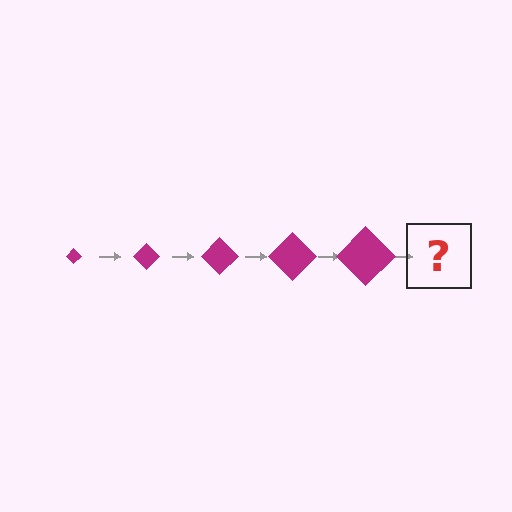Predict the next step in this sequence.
The next step is a magenta diamond, larger than the previous one.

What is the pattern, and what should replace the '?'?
The pattern is that the diamond gets progressively larger each step. The '?' should be a magenta diamond, larger than the previous one.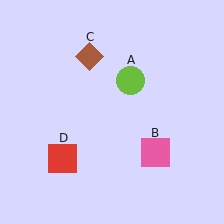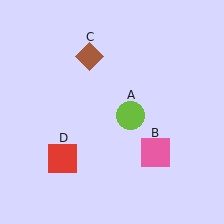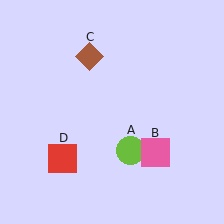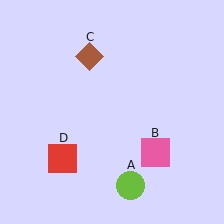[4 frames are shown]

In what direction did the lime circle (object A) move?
The lime circle (object A) moved down.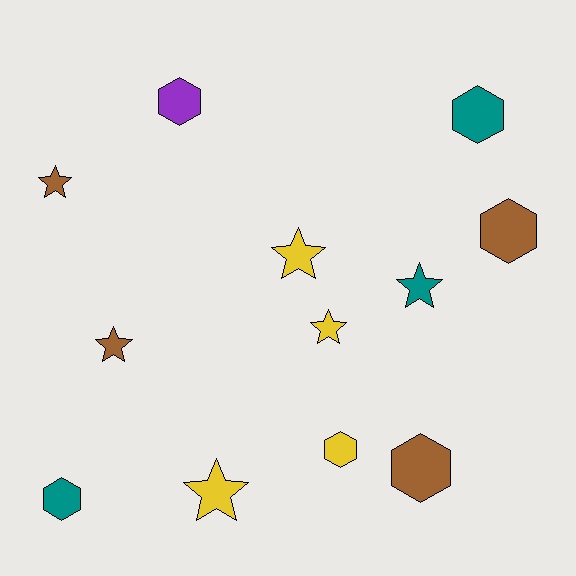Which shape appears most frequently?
Star, with 6 objects.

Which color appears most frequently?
Yellow, with 4 objects.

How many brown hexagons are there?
There are 2 brown hexagons.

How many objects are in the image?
There are 12 objects.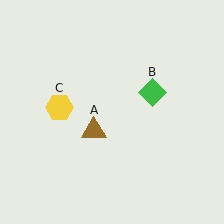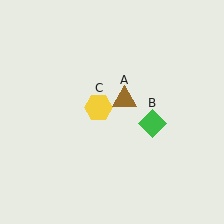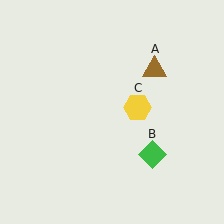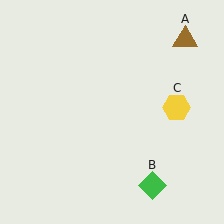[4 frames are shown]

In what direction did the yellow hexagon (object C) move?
The yellow hexagon (object C) moved right.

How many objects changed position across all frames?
3 objects changed position: brown triangle (object A), green diamond (object B), yellow hexagon (object C).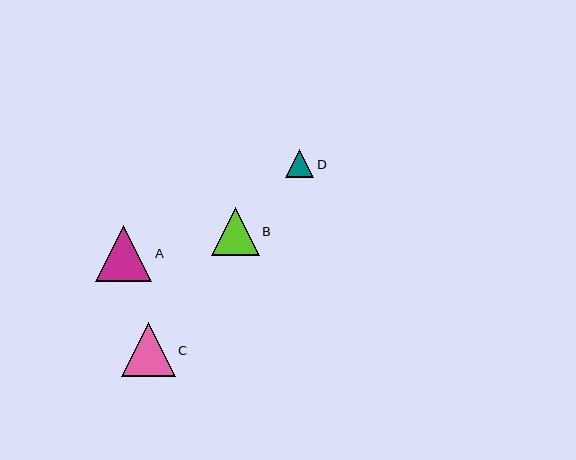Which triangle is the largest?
Triangle A is the largest with a size of approximately 56 pixels.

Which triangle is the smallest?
Triangle D is the smallest with a size of approximately 28 pixels.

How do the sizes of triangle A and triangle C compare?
Triangle A and triangle C are approximately the same size.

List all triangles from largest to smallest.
From largest to smallest: A, C, B, D.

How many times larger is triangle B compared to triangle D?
Triangle B is approximately 1.7 times the size of triangle D.